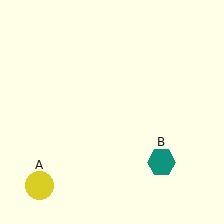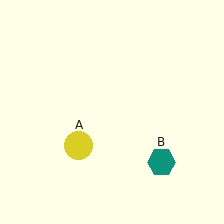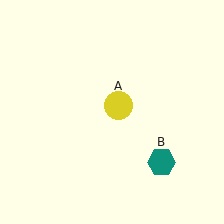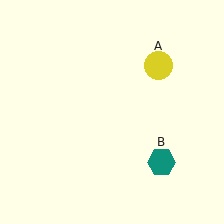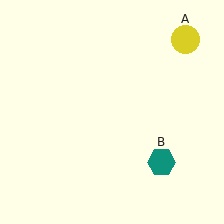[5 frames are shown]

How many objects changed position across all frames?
1 object changed position: yellow circle (object A).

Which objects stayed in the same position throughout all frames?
Teal hexagon (object B) remained stationary.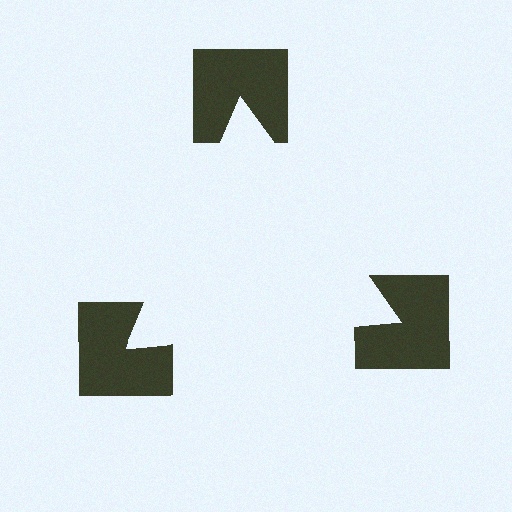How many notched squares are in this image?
There are 3 — one at each vertex of the illusory triangle.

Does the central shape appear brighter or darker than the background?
It typically appears slightly brighter than the background, even though no actual brightness change is drawn.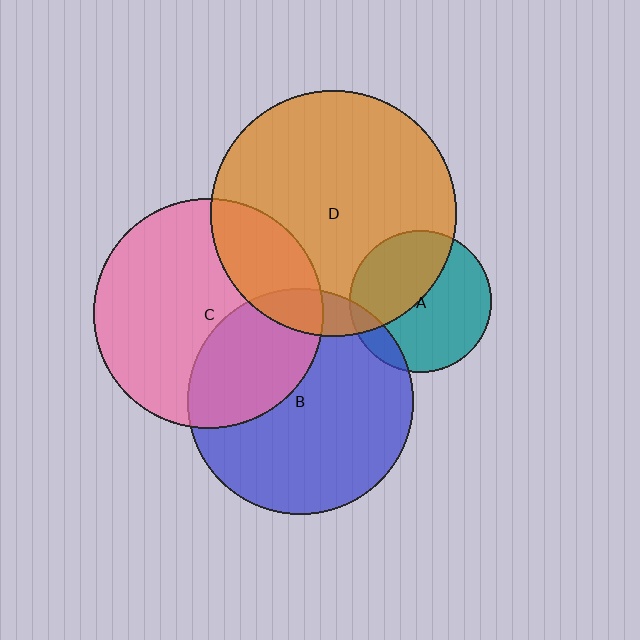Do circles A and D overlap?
Yes.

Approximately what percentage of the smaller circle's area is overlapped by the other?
Approximately 45%.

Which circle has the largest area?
Circle D (orange).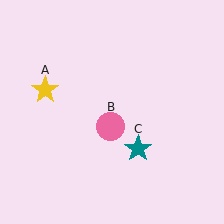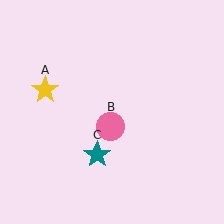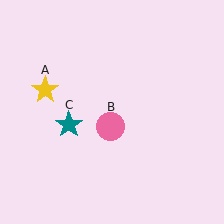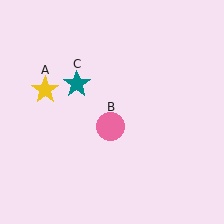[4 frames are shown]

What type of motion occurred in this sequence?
The teal star (object C) rotated clockwise around the center of the scene.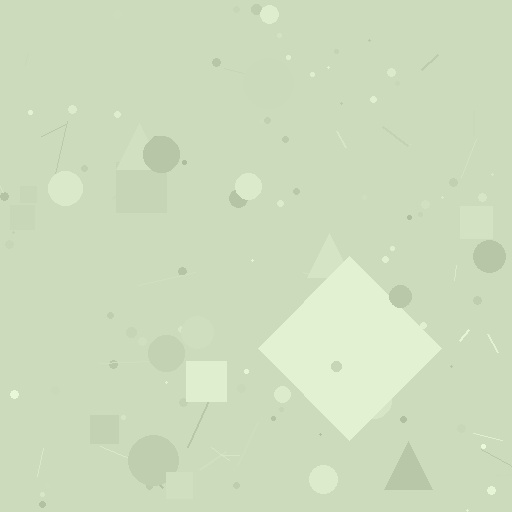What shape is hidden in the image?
A diamond is hidden in the image.